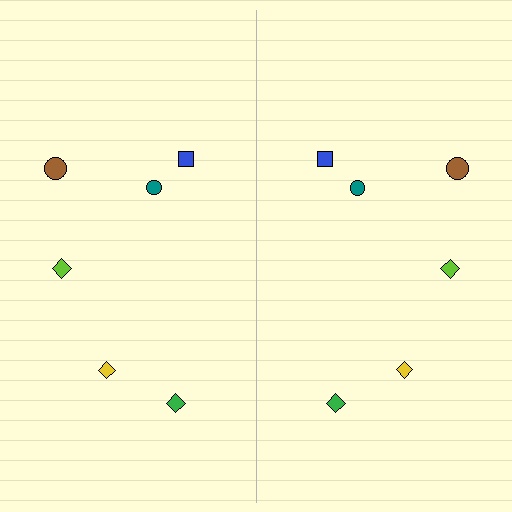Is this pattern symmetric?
Yes, this pattern has bilateral (reflection) symmetry.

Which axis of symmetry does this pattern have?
The pattern has a vertical axis of symmetry running through the center of the image.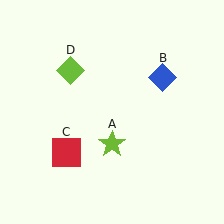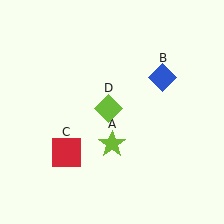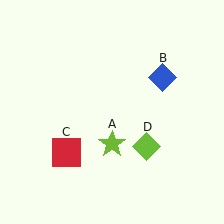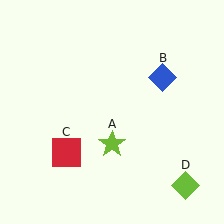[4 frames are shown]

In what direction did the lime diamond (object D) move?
The lime diamond (object D) moved down and to the right.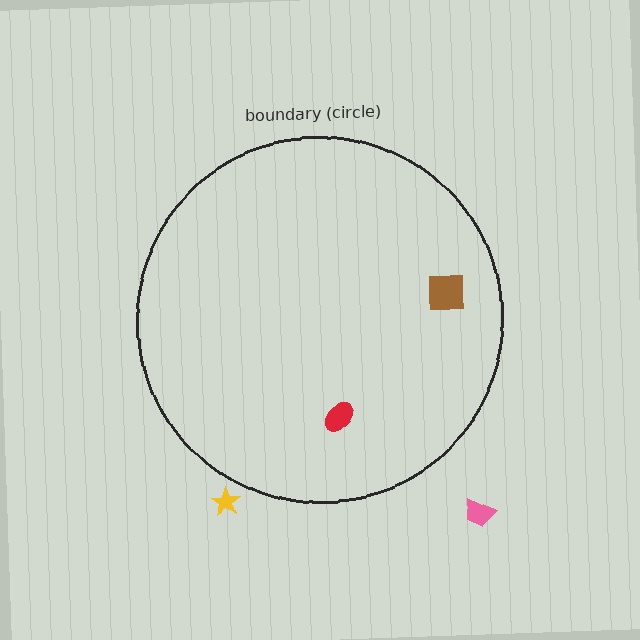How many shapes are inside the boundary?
2 inside, 2 outside.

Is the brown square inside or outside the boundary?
Inside.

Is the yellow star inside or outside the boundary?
Outside.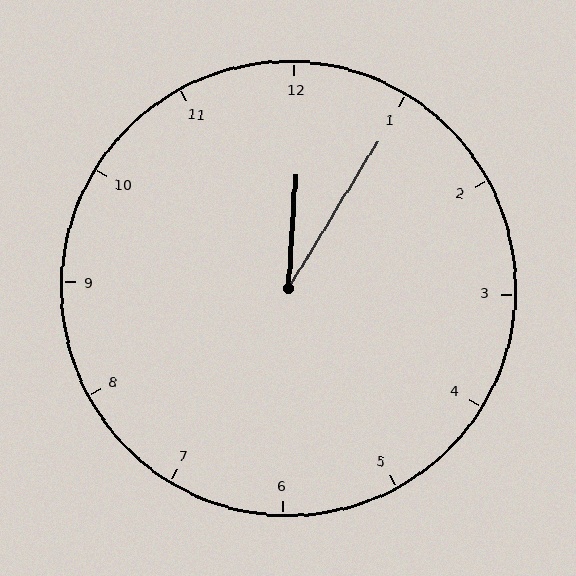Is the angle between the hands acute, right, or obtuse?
It is acute.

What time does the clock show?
12:05.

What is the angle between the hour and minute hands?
Approximately 28 degrees.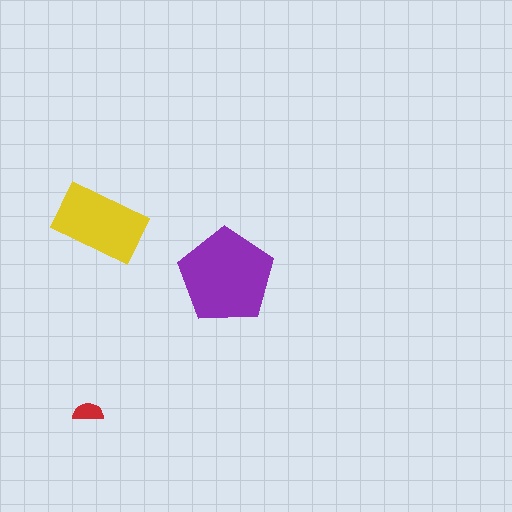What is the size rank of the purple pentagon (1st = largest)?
1st.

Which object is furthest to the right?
The purple pentagon is rightmost.